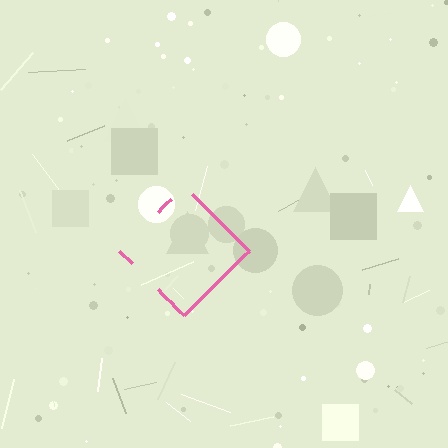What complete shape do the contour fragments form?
The contour fragments form a diamond.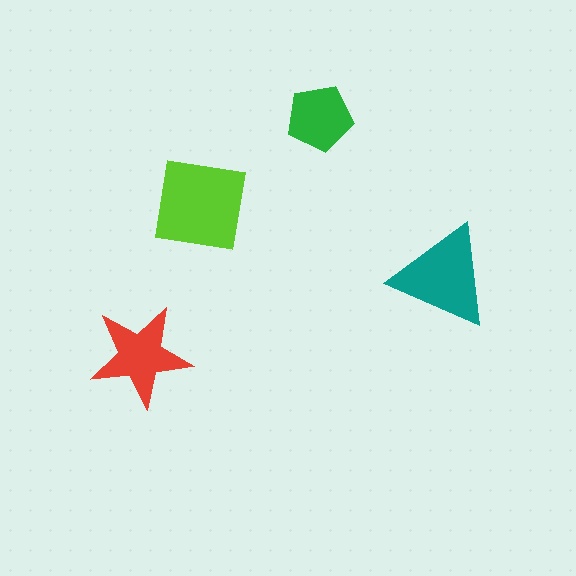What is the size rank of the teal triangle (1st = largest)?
2nd.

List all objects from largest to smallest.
The lime square, the teal triangle, the red star, the green pentagon.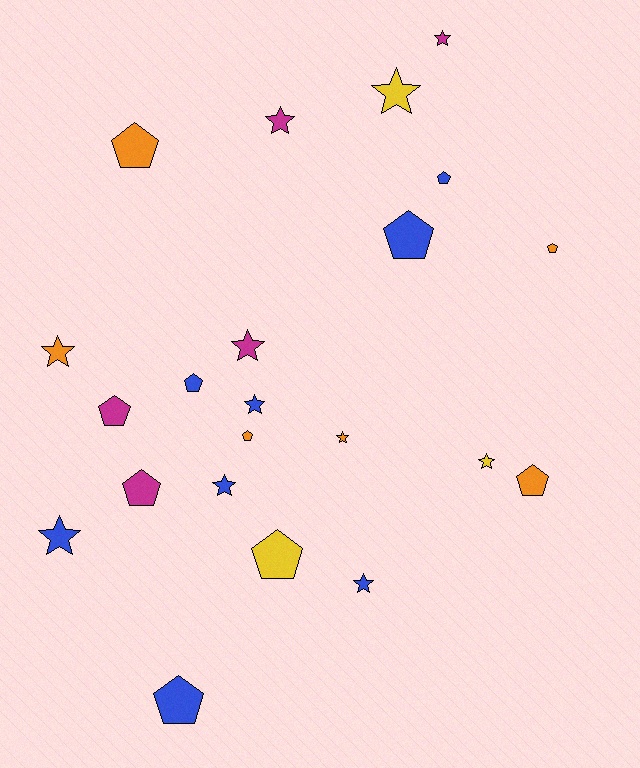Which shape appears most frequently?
Pentagon, with 11 objects.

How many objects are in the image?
There are 22 objects.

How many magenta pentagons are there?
There are 2 magenta pentagons.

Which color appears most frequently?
Blue, with 8 objects.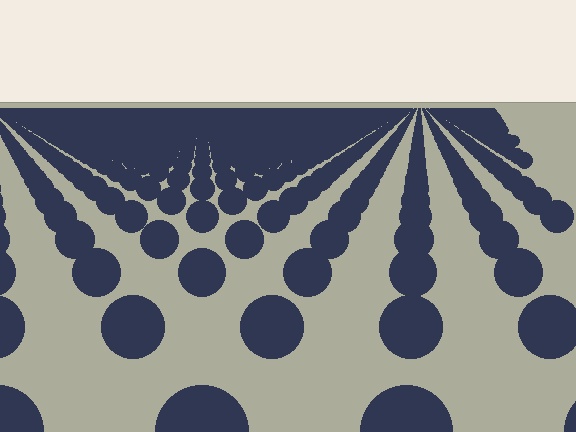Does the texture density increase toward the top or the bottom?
Density increases toward the top.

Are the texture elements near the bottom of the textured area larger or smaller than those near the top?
Larger. Near the bottom, elements are closer to the viewer and appear at a bigger on-screen size.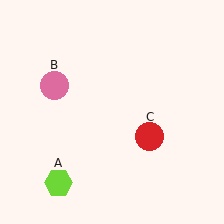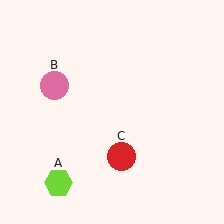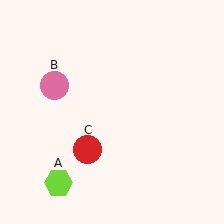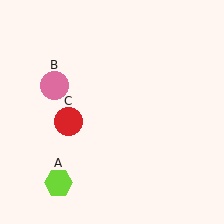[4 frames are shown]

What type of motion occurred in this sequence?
The red circle (object C) rotated clockwise around the center of the scene.